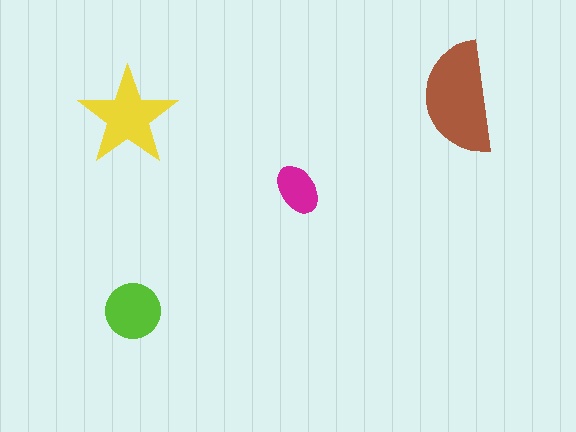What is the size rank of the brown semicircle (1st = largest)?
1st.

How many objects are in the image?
There are 4 objects in the image.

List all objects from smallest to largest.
The magenta ellipse, the lime circle, the yellow star, the brown semicircle.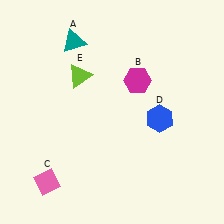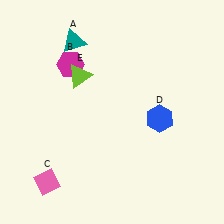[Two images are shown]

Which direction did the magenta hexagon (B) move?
The magenta hexagon (B) moved left.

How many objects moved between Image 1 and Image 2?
1 object moved between the two images.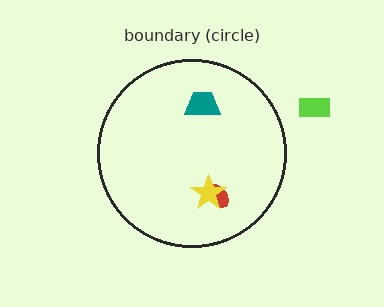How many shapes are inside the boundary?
3 inside, 1 outside.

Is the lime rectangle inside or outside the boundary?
Outside.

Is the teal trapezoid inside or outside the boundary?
Inside.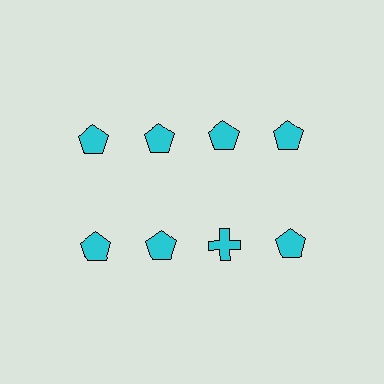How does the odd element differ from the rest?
It has a different shape: cross instead of pentagon.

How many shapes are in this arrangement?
There are 8 shapes arranged in a grid pattern.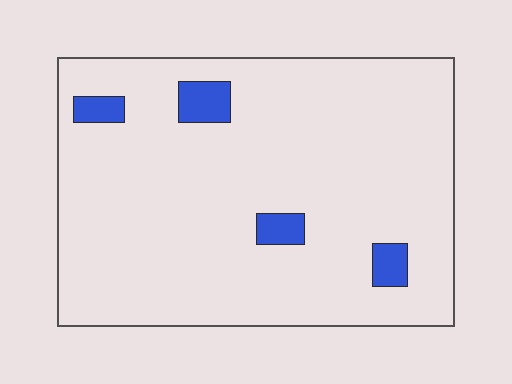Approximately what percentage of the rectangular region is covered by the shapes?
Approximately 5%.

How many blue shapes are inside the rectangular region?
4.